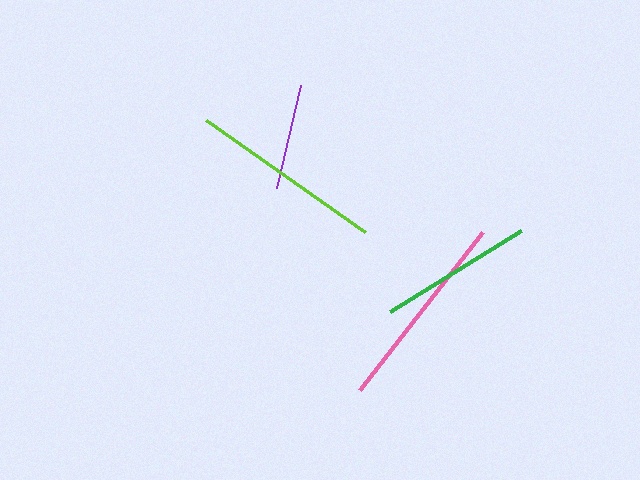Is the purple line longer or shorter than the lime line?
The lime line is longer than the purple line.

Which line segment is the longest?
The pink line is the longest at approximately 200 pixels.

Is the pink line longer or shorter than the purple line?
The pink line is longer than the purple line.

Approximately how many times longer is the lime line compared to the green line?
The lime line is approximately 1.3 times the length of the green line.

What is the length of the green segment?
The green segment is approximately 155 pixels long.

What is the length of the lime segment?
The lime segment is approximately 195 pixels long.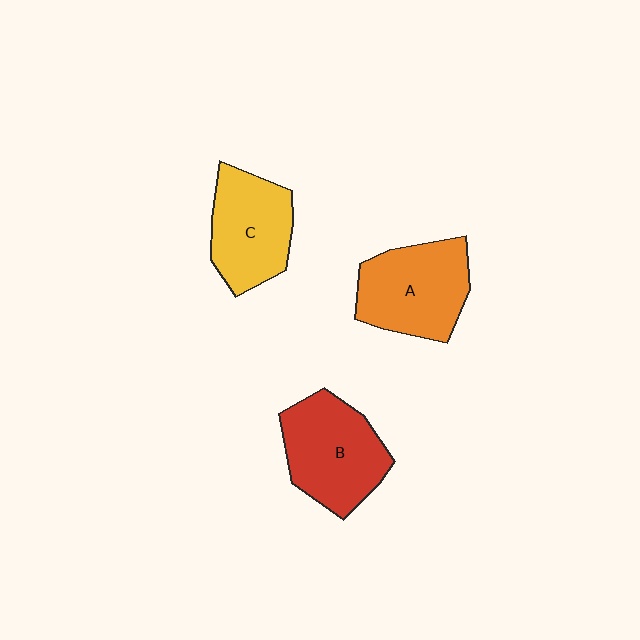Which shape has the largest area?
Shape B (red).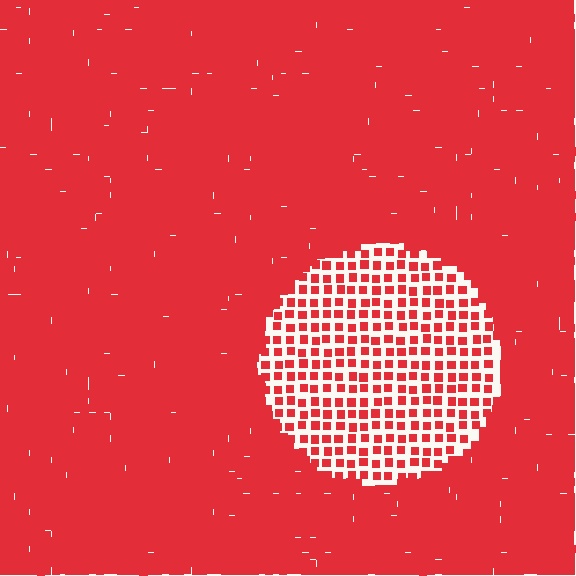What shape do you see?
I see a circle.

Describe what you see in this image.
The image contains small red elements arranged at two different densities. A circle-shaped region is visible where the elements are less densely packed than the surrounding area.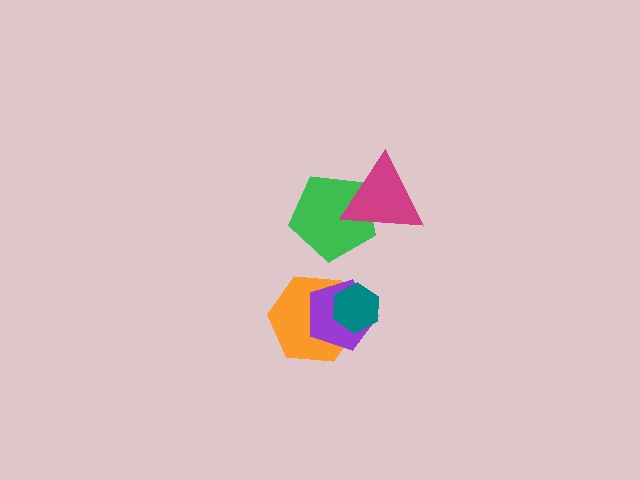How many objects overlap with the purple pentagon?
2 objects overlap with the purple pentagon.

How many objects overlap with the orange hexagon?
2 objects overlap with the orange hexagon.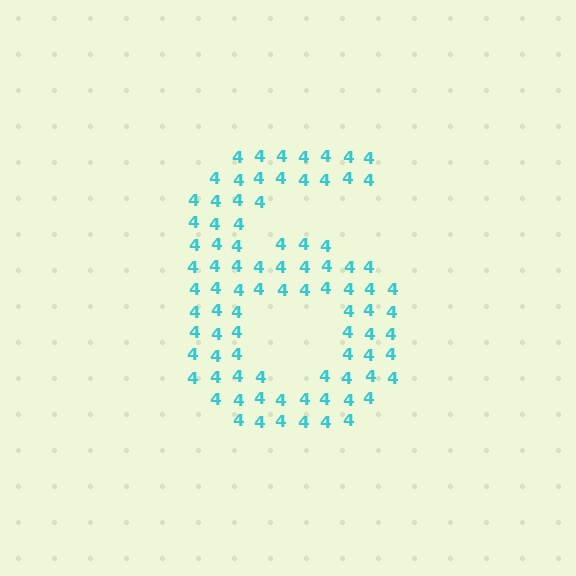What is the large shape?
The large shape is the digit 6.